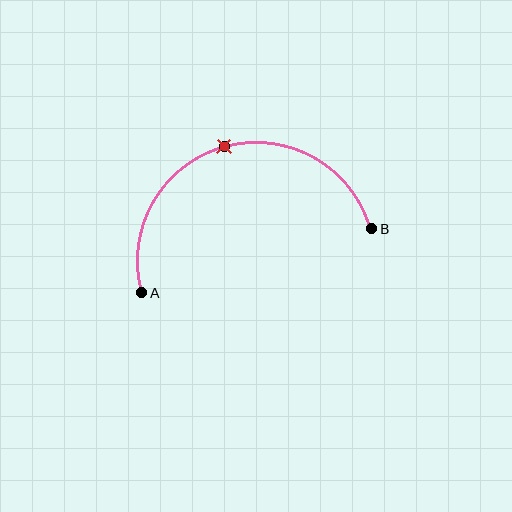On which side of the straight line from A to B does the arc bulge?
The arc bulges above the straight line connecting A and B.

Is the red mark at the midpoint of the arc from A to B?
Yes. The red mark lies on the arc at equal arc-length from both A and B — it is the arc midpoint.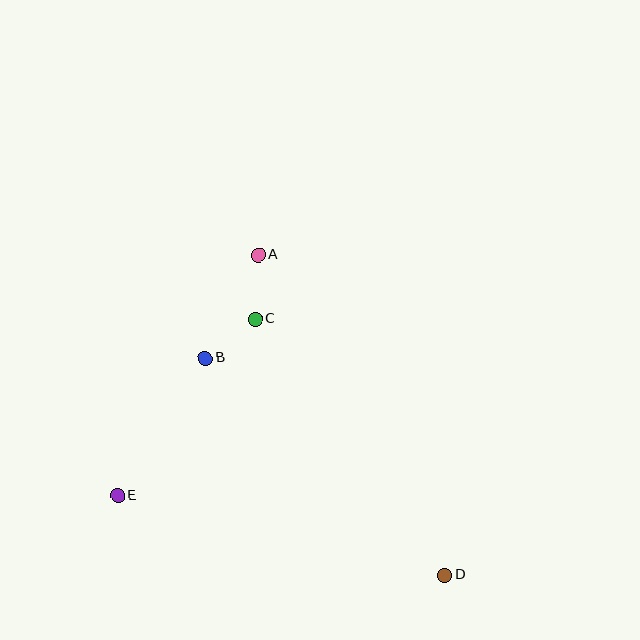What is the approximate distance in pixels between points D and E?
The distance between D and E is approximately 337 pixels.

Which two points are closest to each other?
Points B and C are closest to each other.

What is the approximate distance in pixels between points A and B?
The distance between A and B is approximately 116 pixels.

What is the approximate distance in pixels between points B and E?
The distance between B and E is approximately 163 pixels.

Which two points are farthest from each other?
Points A and D are farthest from each other.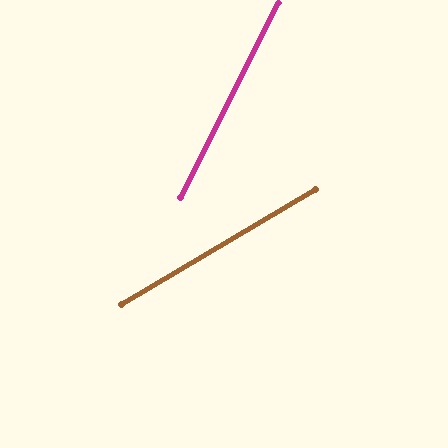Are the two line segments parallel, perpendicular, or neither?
Neither parallel nor perpendicular — they differ by about 33°.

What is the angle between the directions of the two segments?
Approximately 33 degrees.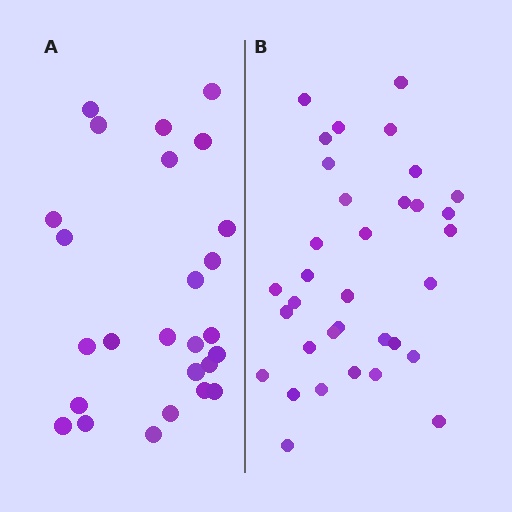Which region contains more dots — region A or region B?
Region B (the right region) has more dots.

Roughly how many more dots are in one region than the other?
Region B has roughly 8 or so more dots than region A.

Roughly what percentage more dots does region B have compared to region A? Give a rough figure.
About 30% more.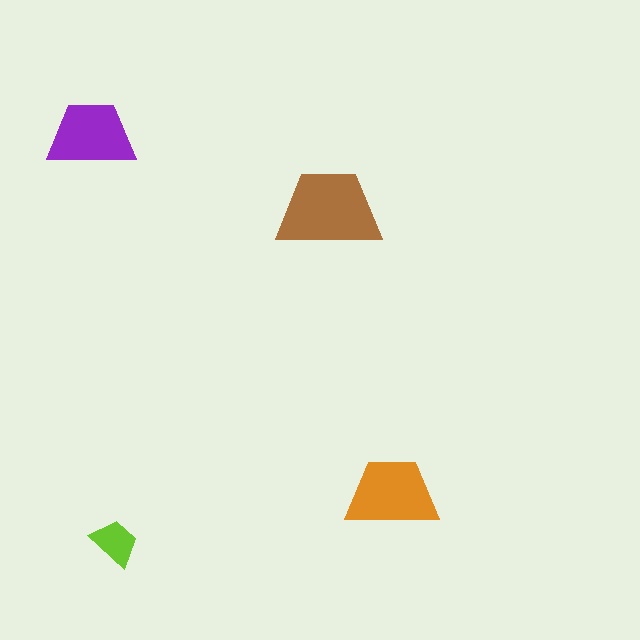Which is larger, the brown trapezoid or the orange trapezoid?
The brown one.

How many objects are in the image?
There are 4 objects in the image.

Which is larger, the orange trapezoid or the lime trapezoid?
The orange one.